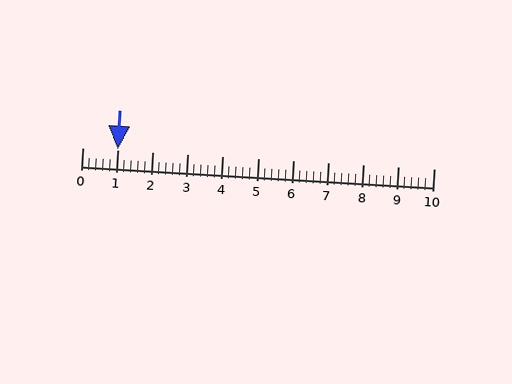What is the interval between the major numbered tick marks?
The major tick marks are spaced 1 units apart.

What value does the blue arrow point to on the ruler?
The blue arrow points to approximately 1.0.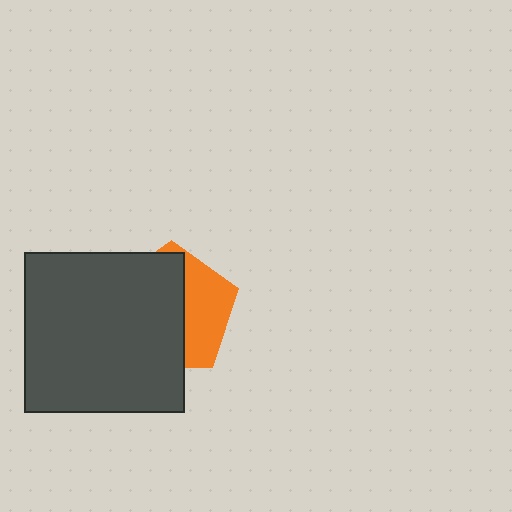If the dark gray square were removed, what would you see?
You would see the complete orange pentagon.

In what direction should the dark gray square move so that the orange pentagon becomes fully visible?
The dark gray square should move left. That is the shortest direction to clear the overlap and leave the orange pentagon fully visible.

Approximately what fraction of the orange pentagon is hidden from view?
Roughly 63% of the orange pentagon is hidden behind the dark gray square.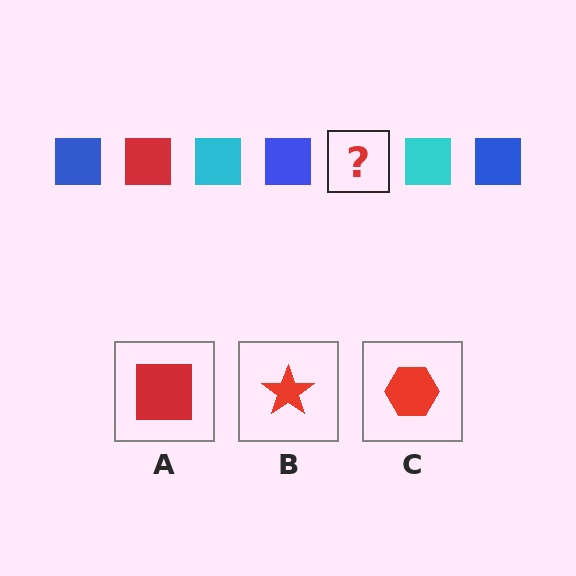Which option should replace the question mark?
Option A.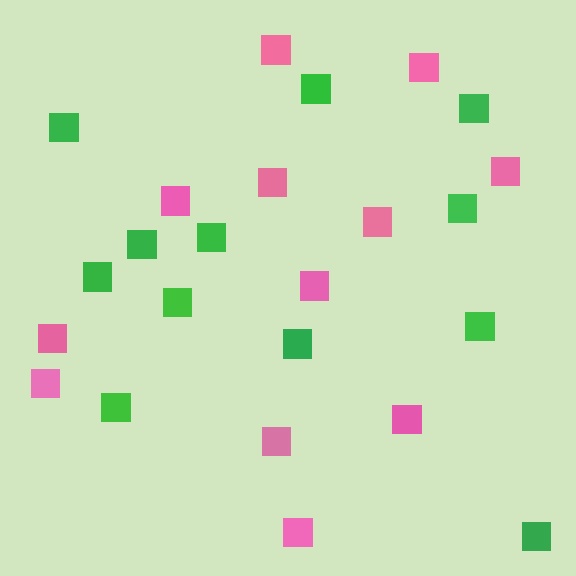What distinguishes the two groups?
There are 2 groups: one group of green squares (12) and one group of pink squares (12).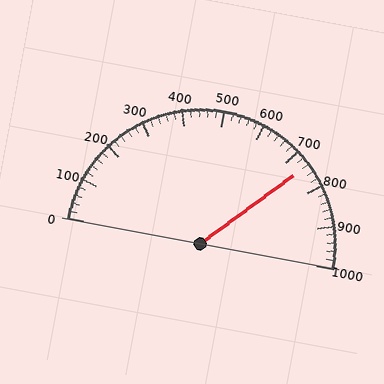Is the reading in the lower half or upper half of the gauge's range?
The reading is in the upper half of the range (0 to 1000).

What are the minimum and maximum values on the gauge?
The gauge ranges from 0 to 1000.